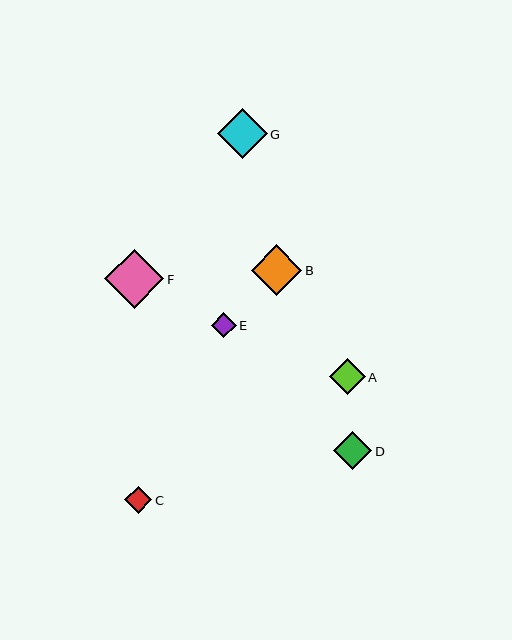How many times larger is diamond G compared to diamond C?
Diamond G is approximately 1.8 times the size of diamond C.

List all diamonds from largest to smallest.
From largest to smallest: F, B, G, D, A, C, E.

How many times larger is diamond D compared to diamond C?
Diamond D is approximately 1.4 times the size of diamond C.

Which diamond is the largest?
Diamond F is the largest with a size of approximately 60 pixels.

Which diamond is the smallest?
Diamond E is the smallest with a size of approximately 25 pixels.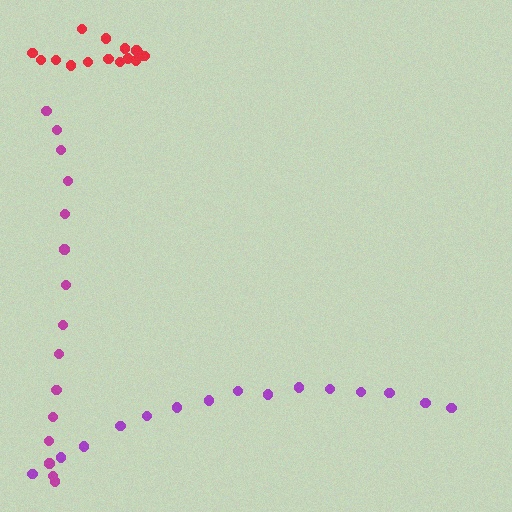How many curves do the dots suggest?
There are 3 distinct paths.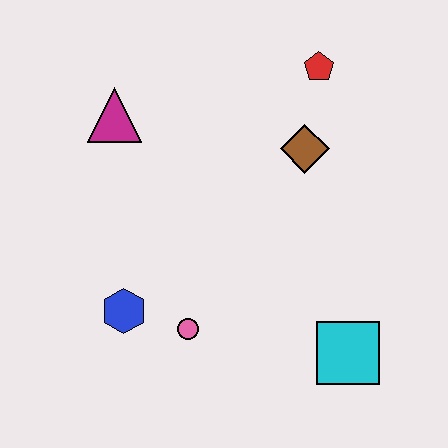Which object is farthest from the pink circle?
The red pentagon is farthest from the pink circle.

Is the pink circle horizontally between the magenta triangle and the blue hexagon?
No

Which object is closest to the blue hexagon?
The pink circle is closest to the blue hexagon.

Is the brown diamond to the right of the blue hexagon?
Yes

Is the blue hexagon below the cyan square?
No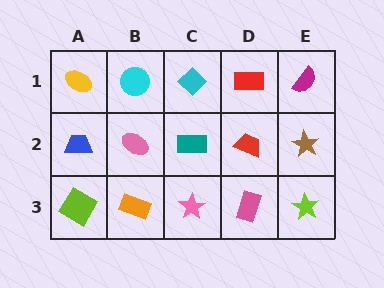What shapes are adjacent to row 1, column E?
A brown star (row 2, column E), a red rectangle (row 1, column D).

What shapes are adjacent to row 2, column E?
A magenta semicircle (row 1, column E), a lime star (row 3, column E), a red trapezoid (row 2, column D).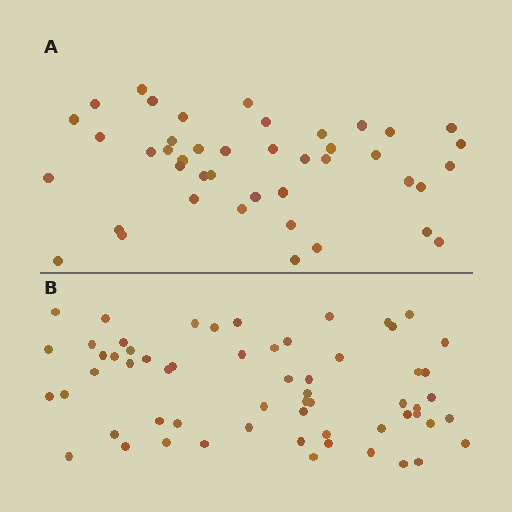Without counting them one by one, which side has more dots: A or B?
Region B (the bottom region) has more dots.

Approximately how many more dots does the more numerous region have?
Region B has approximately 15 more dots than region A.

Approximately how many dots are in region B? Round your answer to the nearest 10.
About 60 dots.